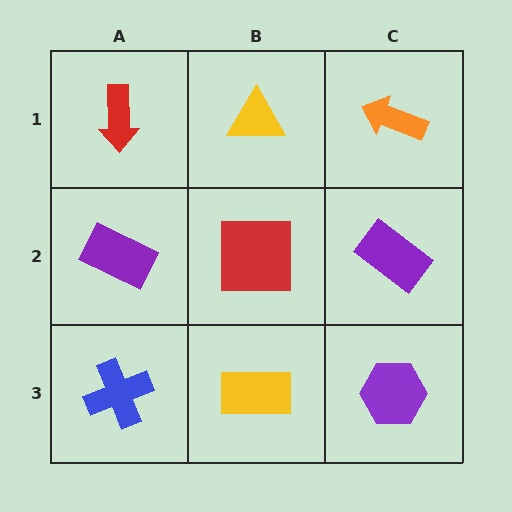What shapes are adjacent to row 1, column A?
A purple rectangle (row 2, column A), a yellow triangle (row 1, column B).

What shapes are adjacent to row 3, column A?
A purple rectangle (row 2, column A), a yellow rectangle (row 3, column B).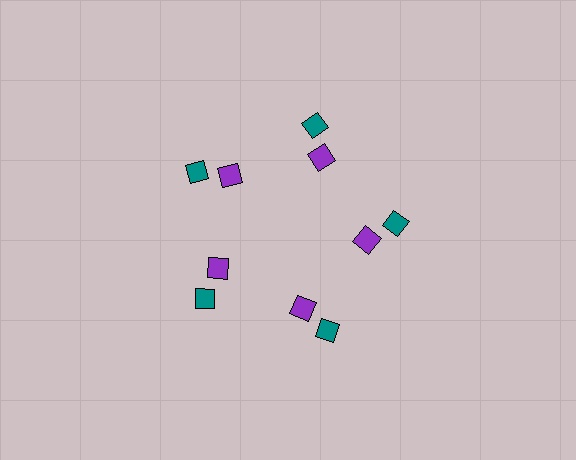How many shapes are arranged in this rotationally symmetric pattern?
There are 10 shapes, arranged in 5 groups of 2.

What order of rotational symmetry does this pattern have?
This pattern has 5-fold rotational symmetry.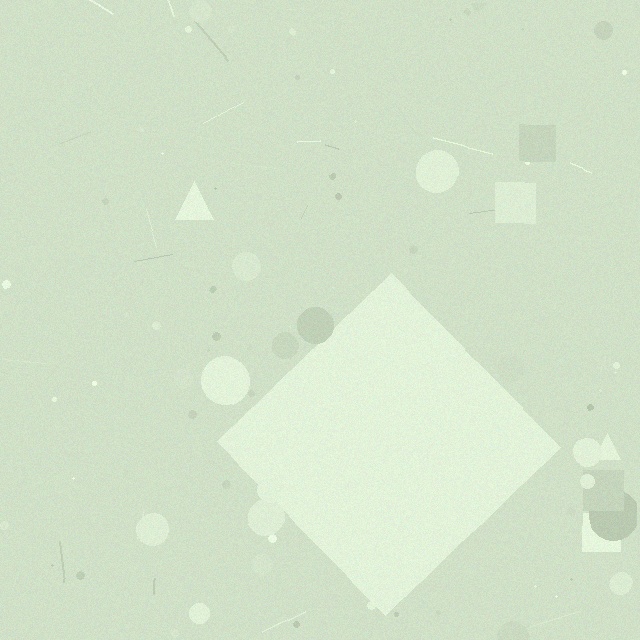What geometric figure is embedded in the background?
A diamond is embedded in the background.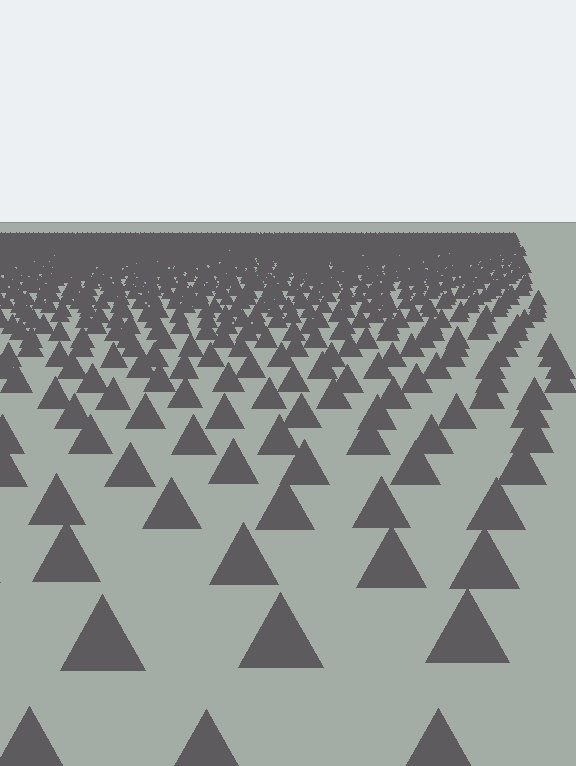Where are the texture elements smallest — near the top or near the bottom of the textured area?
Near the top.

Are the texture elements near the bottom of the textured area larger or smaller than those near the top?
Larger. Near the bottom, elements are closer to the viewer and appear at a bigger on-screen size.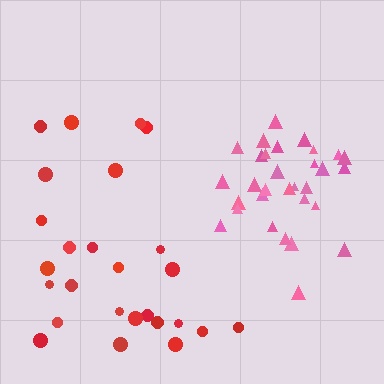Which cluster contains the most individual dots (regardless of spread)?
Pink (31).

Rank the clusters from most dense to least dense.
pink, red.